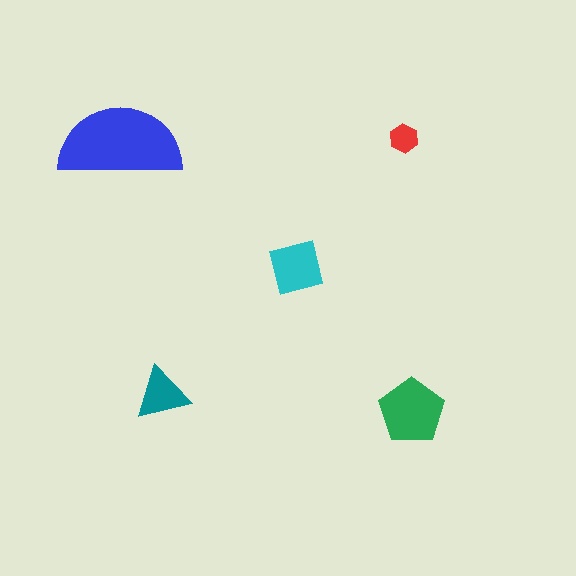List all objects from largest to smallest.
The blue semicircle, the green pentagon, the cyan square, the teal triangle, the red hexagon.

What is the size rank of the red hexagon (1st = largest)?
5th.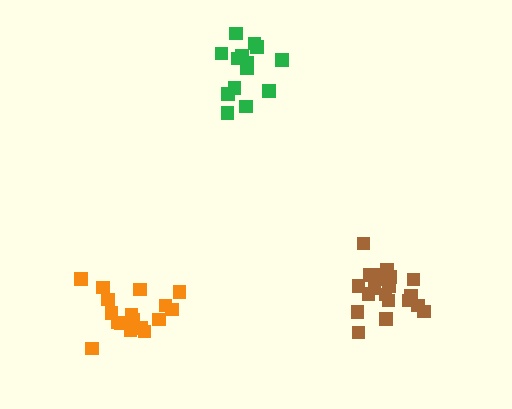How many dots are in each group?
Group 1: 15 dots, Group 2: 21 dots, Group 3: 17 dots (53 total).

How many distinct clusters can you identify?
There are 3 distinct clusters.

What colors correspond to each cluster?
The clusters are colored: green, brown, orange.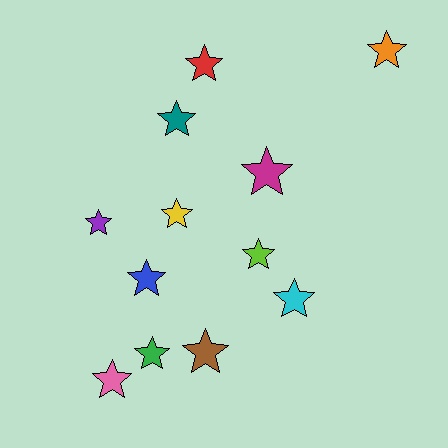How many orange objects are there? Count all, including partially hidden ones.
There is 1 orange object.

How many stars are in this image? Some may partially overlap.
There are 12 stars.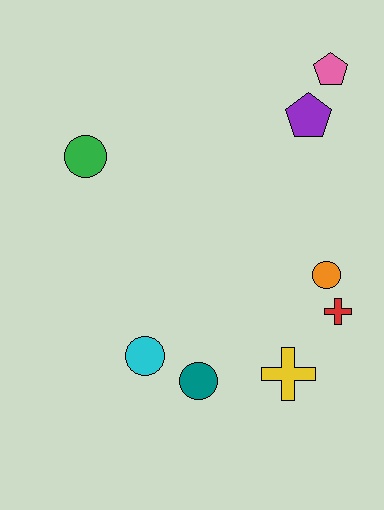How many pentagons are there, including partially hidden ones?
There are 2 pentagons.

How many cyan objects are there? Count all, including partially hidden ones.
There is 1 cyan object.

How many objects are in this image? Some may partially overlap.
There are 8 objects.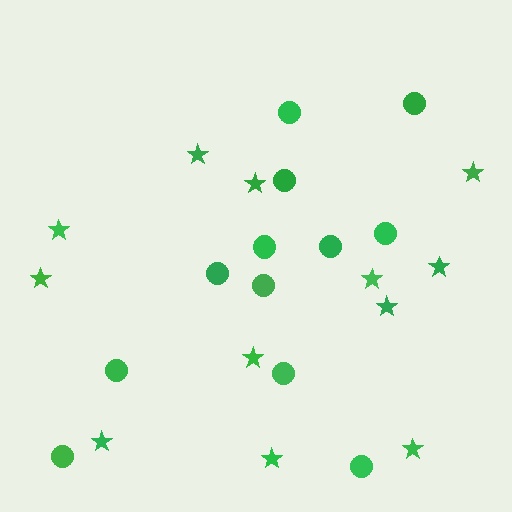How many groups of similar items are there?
There are 2 groups: one group of circles (12) and one group of stars (12).